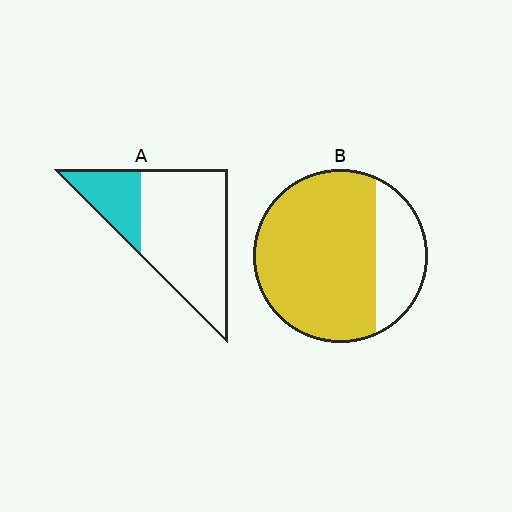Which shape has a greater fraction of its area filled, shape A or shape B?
Shape B.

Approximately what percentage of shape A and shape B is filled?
A is approximately 25% and B is approximately 75%.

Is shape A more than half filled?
No.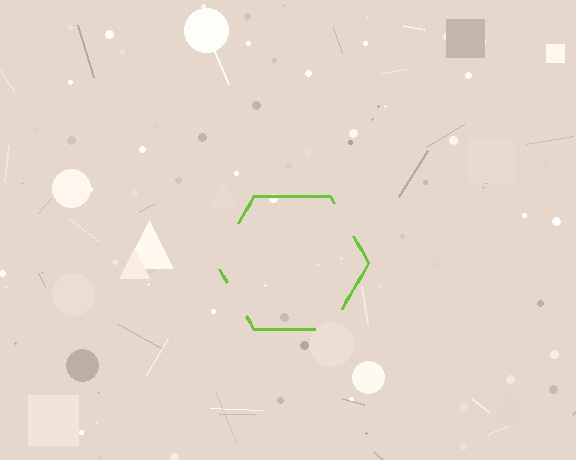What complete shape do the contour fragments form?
The contour fragments form a hexagon.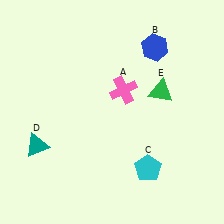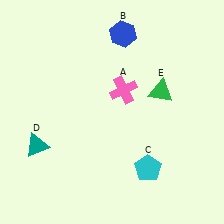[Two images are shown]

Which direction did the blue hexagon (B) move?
The blue hexagon (B) moved left.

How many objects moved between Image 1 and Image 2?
1 object moved between the two images.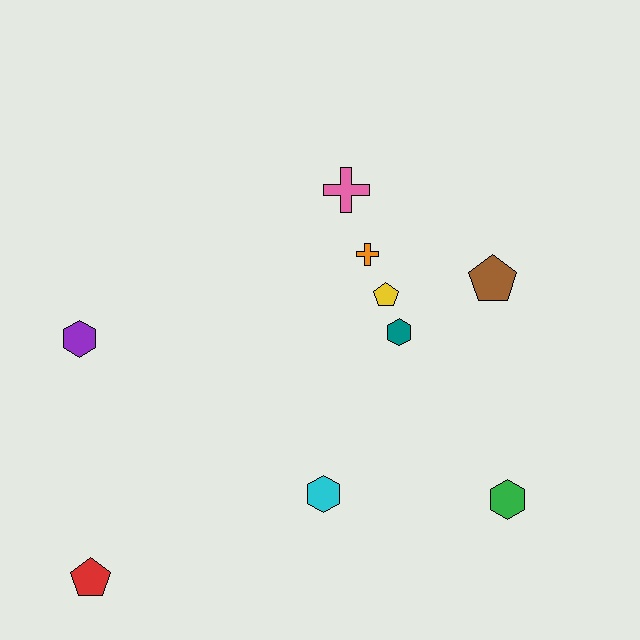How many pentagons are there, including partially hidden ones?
There are 3 pentagons.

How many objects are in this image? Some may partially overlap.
There are 9 objects.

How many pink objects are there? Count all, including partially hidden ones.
There is 1 pink object.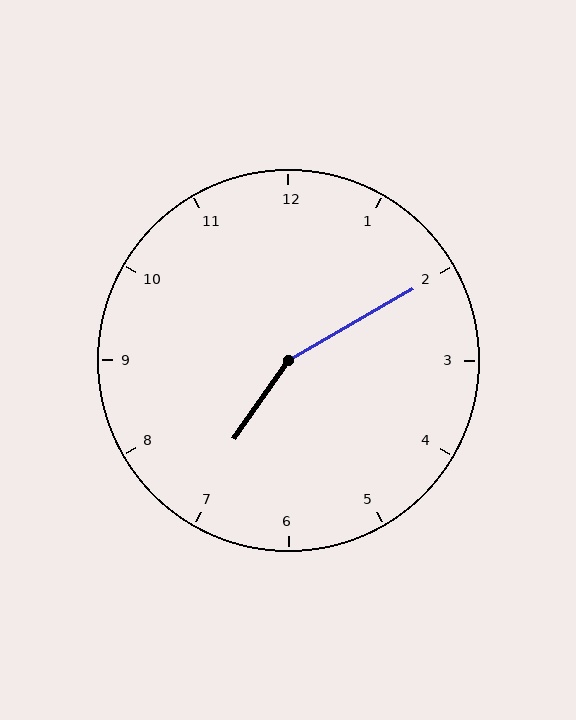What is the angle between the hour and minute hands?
Approximately 155 degrees.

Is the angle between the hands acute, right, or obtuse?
It is obtuse.